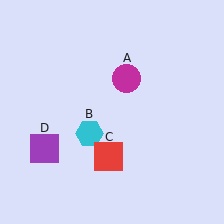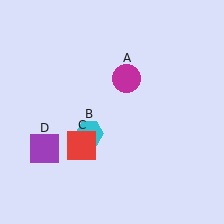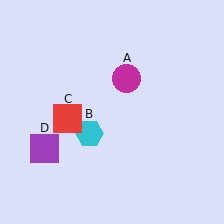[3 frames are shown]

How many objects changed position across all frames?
1 object changed position: red square (object C).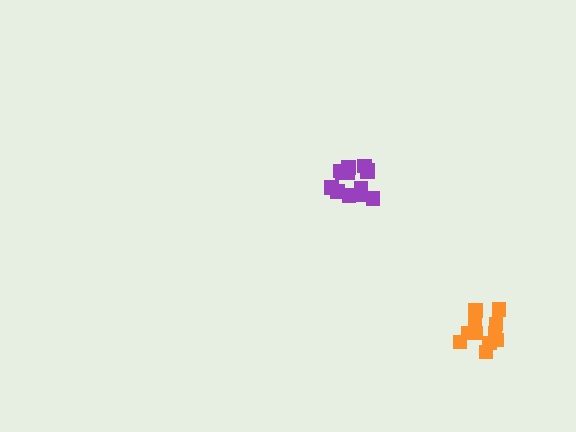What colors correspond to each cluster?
The clusters are colored: purple, orange.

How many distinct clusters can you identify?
There are 2 distinct clusters.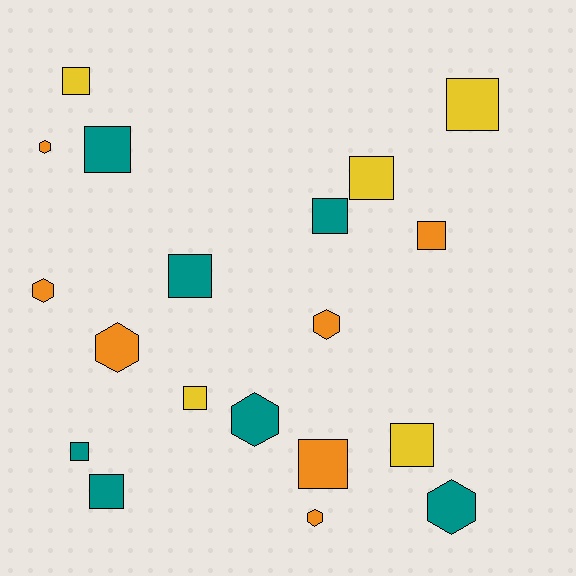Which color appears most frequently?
Orange, with 7 objects.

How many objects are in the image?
There are 19 objects.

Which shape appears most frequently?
Square, with 12 objects.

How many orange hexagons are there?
There are 5 orange hexagons.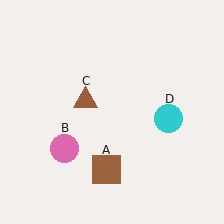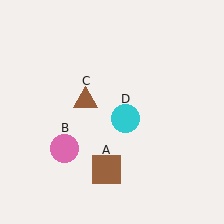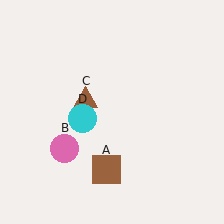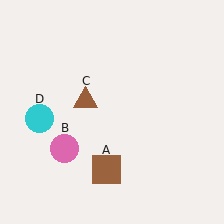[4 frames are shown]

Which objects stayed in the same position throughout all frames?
Brown square (object A) and pink circle (object B) and brown triangle (object C) remained stationary.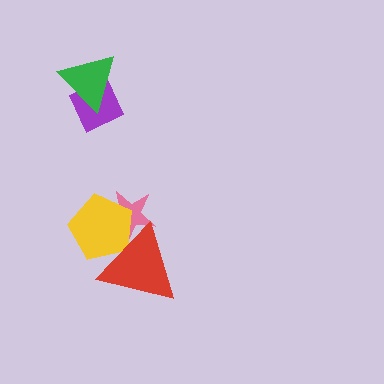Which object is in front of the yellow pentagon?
The red triangle is in front of the yellow pentagon.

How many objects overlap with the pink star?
2 objects overlap with the pink star.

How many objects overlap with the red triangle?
2 objects overlap with the red triangle.